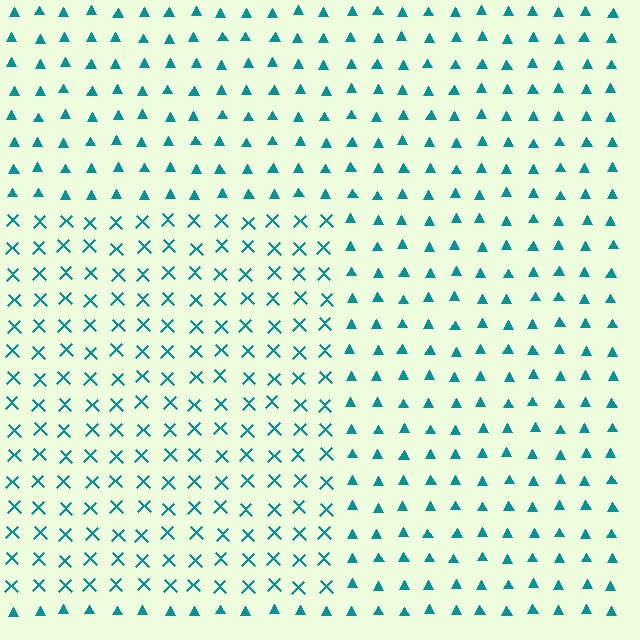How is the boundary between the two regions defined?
The boundary is defined by a change in element shape: X marks inside vs. triangles outside. All elements share the same color and spacing.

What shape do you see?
I see a rectangle.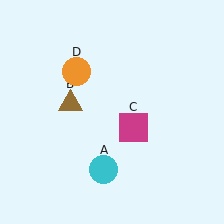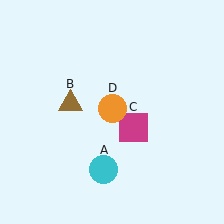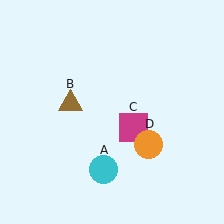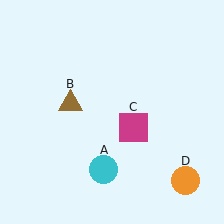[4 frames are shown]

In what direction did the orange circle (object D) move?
The orange circle (object D) moved down and to the right.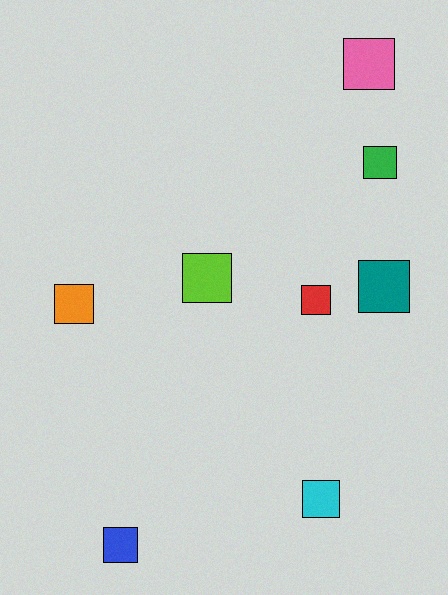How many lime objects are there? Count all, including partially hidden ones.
There is 1 lime object.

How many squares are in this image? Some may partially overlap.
There are 8 squares.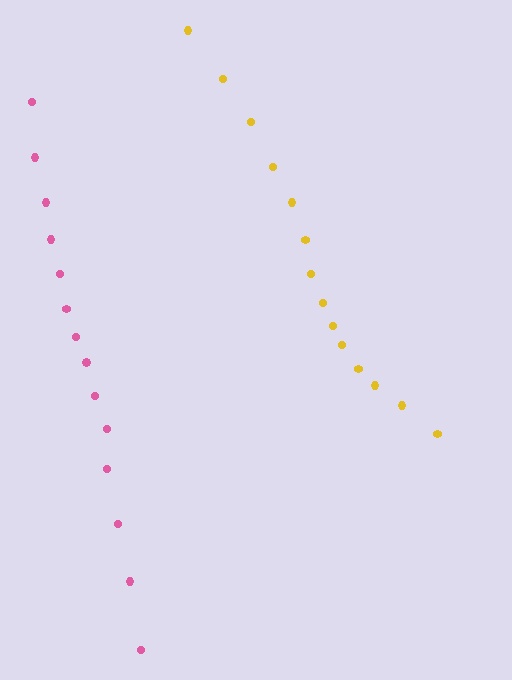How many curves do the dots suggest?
There are 2 distinct paths.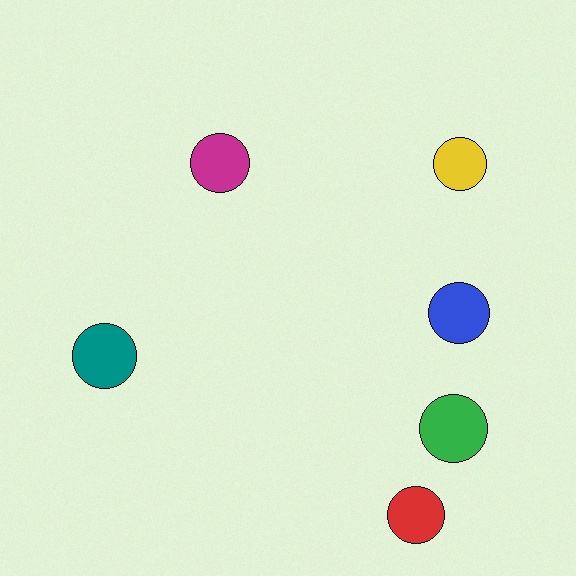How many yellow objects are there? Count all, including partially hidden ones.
There is 1 yellow object.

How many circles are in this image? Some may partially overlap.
There are 6 circles.